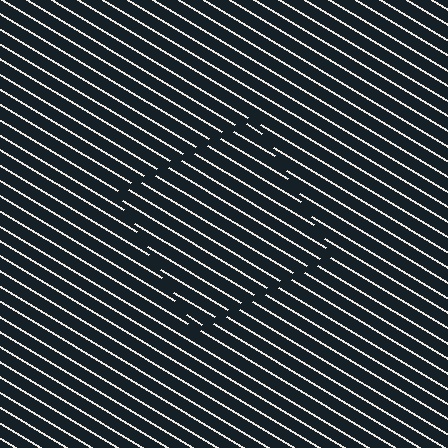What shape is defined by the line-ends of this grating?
An illusory square. The interior of the shape contains the same grating, shifted by half a period — the contour is defined by the phase discontinuity where line-ends from the inner and outer gratings abut.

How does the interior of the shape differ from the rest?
The interior of the shape contains the same grating, shifted by half a period — the contour is defined by the phase discontinuity where line-ends from the inner and outer gratings abut.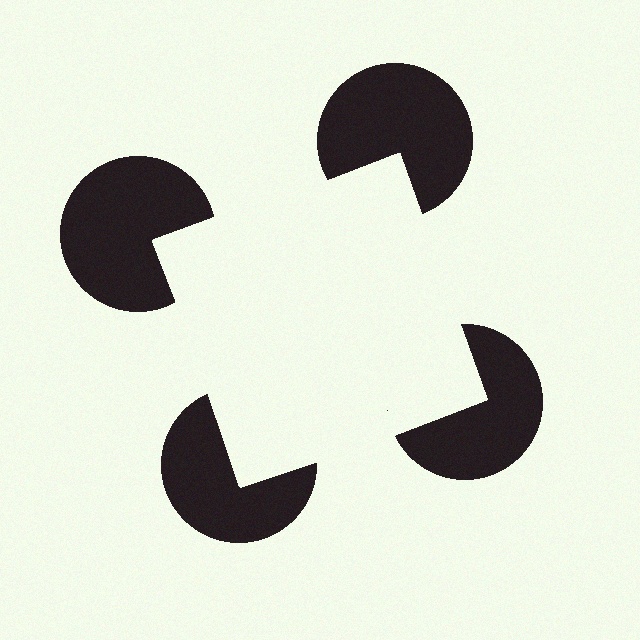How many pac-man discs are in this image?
There are 4 — one at each vertex of the illusory square.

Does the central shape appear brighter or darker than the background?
It typically appears slightly brighter than the background, even though no actual brightness change is drawn.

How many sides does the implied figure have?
4 sides.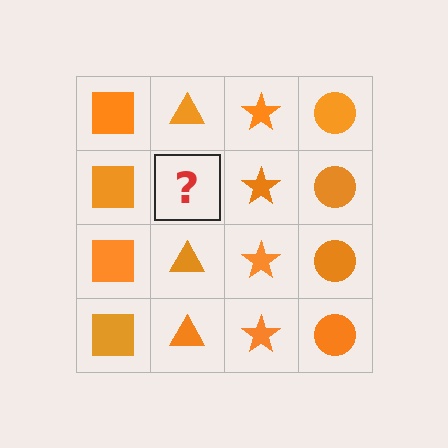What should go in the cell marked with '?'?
The missing cell should contain an orange triangle.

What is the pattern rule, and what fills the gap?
The rule is that each column has a consistent shape. The gap should be filled with an orange triangle.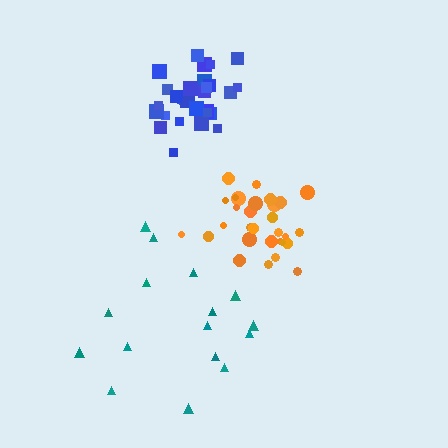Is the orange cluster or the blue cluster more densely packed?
Orange.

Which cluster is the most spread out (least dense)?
Teal.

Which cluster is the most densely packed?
Orange.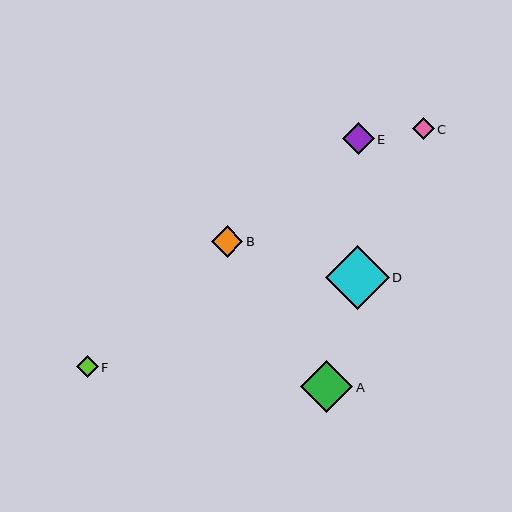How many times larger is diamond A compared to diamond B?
Diamond A is approximately 1.7 times the size of diamond B.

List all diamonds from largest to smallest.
From largest to smallest: D, A, E, B, C, F.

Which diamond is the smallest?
Diamond F is the smallest with a size of approximately 22 pixels.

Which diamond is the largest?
Diamond D is the largest with a size of approximately 64 pixels.